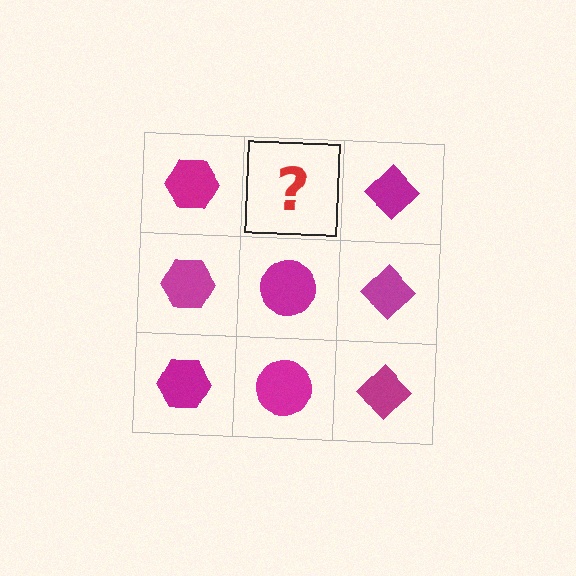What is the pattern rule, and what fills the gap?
The rule is that each column has a consistent shape. The gap should be filled with a magenta circle.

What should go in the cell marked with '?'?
The missing cell should contain a magenta circle.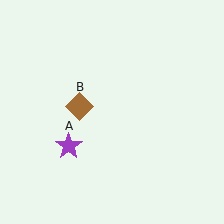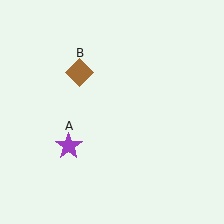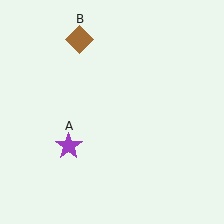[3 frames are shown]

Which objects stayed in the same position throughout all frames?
Purple star (object A) remained stationary.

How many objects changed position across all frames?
1 object changed position: brown diamond (object B).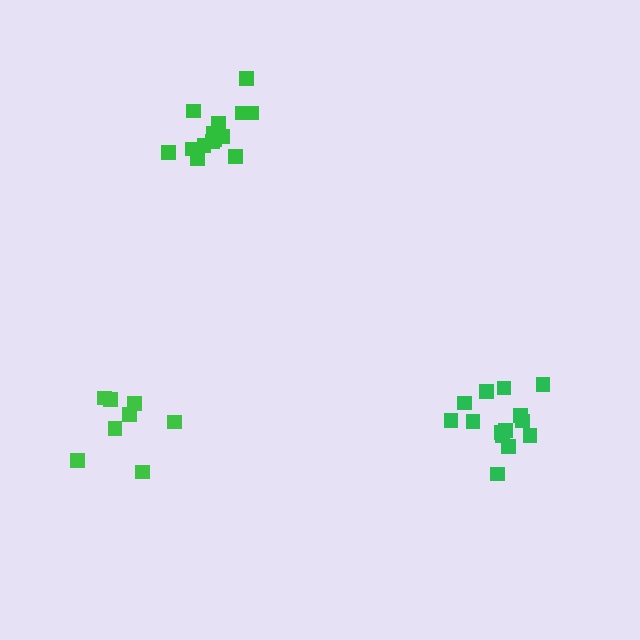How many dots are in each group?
Group 1: 14 dots, Group 2: 14 dots, Group 3: 8 dots (36 total).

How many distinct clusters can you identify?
There are 3 distinct clusters.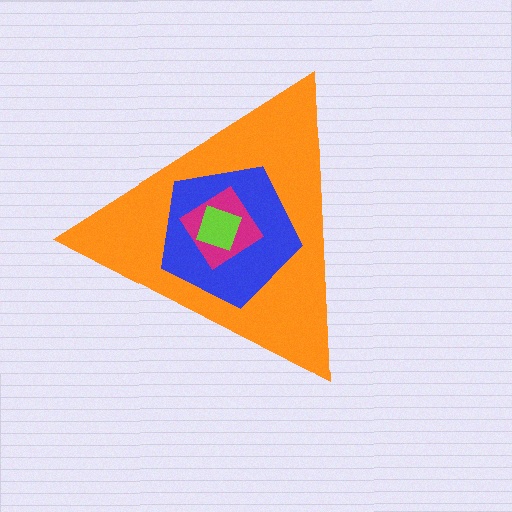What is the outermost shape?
The orange triangle.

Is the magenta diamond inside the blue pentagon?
Yes.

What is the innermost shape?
The lime square.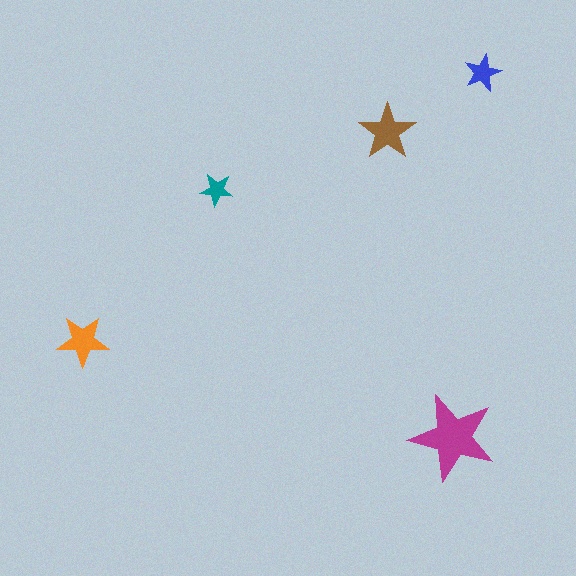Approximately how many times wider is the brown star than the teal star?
About 1.5 times wider.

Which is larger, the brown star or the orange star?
The brown one.